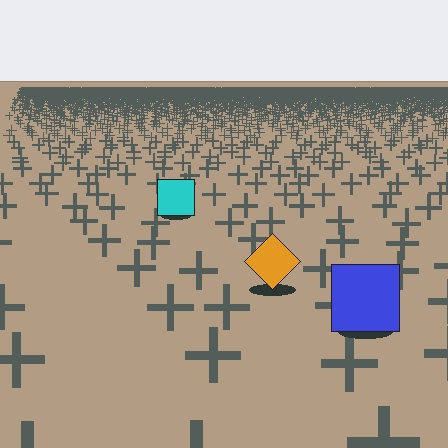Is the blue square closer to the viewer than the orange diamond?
Yes. The blue square is closer — you can tell from the texture gradient: the ground texture is coarser near it.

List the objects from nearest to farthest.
From nearest to farthest: the blue square, the orange diamond, the cyan square.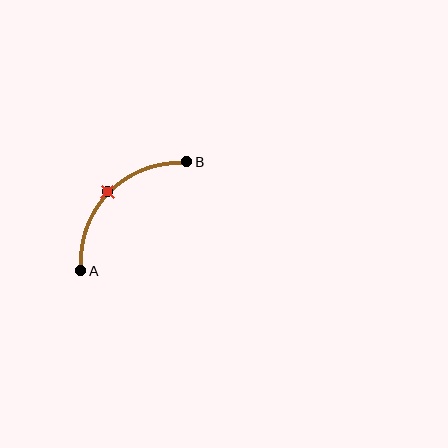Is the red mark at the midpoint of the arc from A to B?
Yes. The red mark lies on the arc at equal arc-length from both A and B — it is the arc midpoint.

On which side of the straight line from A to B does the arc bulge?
The arc bulges above and to the left of the straight line connecting A and B.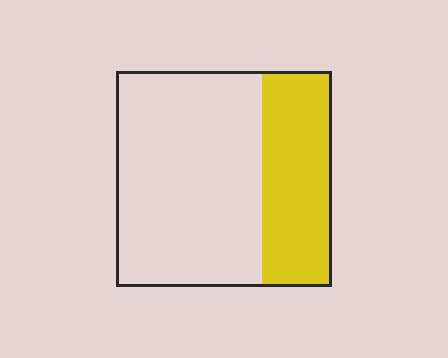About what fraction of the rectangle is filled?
About one third (1/3).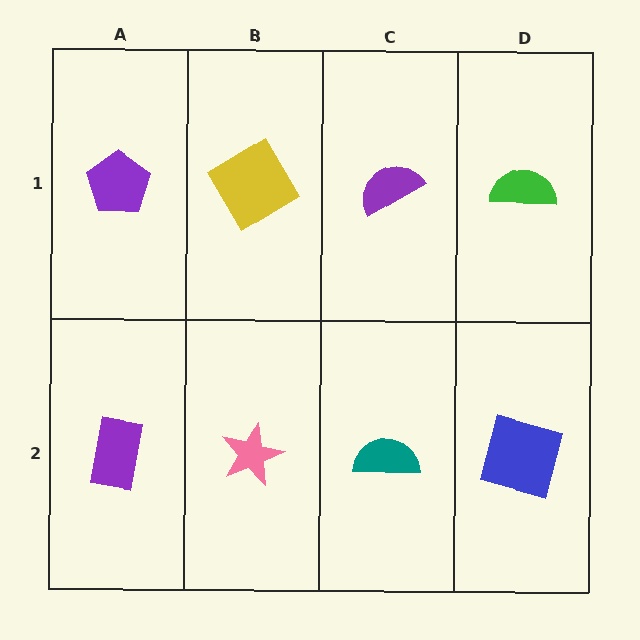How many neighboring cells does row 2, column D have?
2.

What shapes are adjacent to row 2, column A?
A purple pentagon (row 1, column A), a pink star (row 2, column B).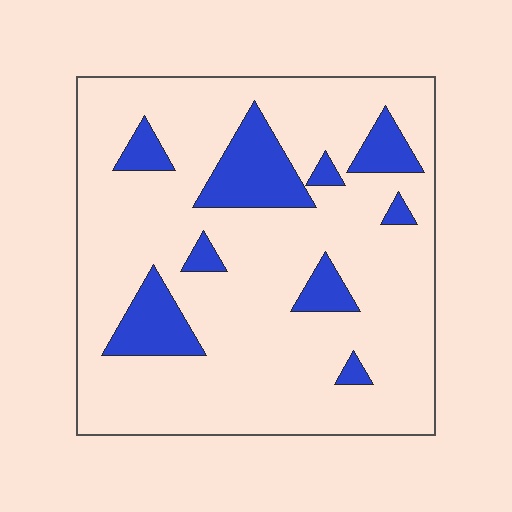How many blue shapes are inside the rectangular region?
9.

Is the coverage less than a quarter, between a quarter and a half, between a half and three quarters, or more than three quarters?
Less than a quarter.